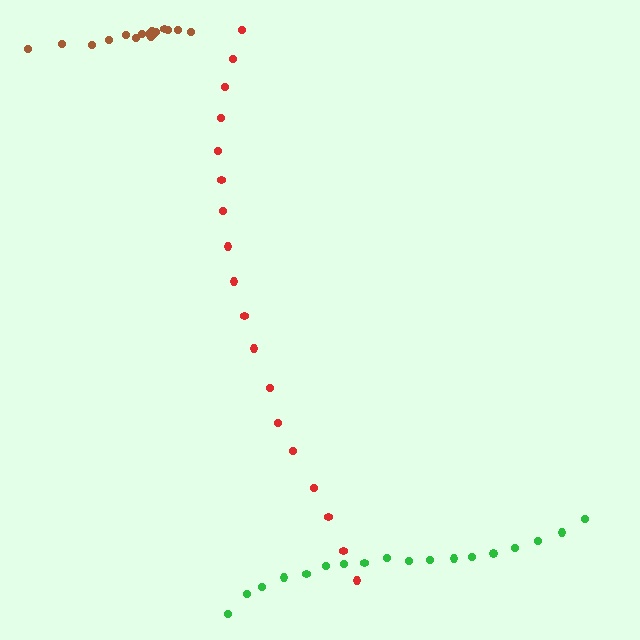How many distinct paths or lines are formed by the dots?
There are 3 distinct paths.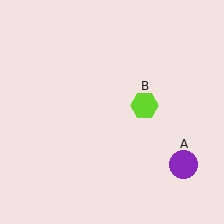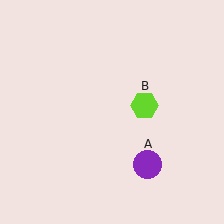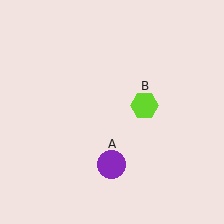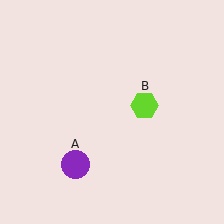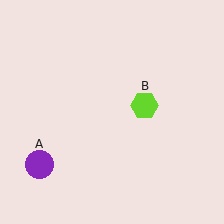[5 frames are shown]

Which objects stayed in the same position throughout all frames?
Lime hexagon (object B) remained stationary.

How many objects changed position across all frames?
1 object changed position: purple circle (object A).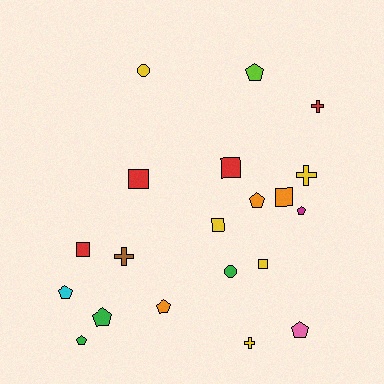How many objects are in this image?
There are 20 objects.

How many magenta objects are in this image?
There is 1 magenta object.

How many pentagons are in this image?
There are 8 pentagons.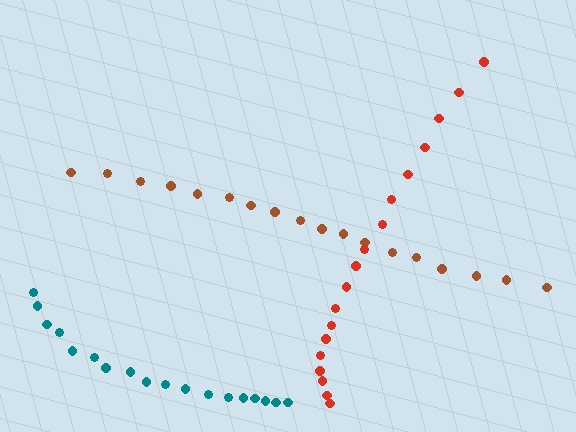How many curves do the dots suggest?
There are 3 distinct paths.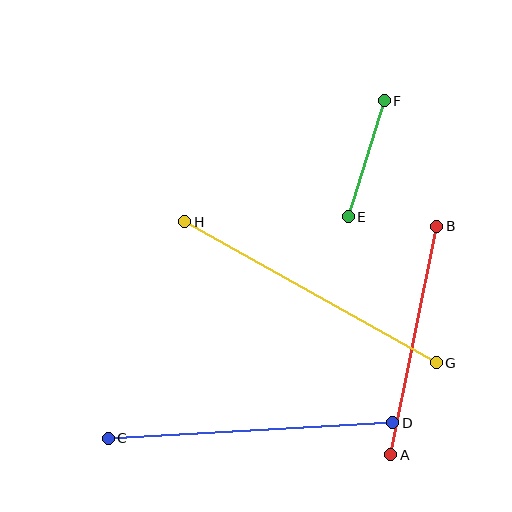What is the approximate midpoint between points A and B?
The midpoint is at approximately (414, 341) pixels.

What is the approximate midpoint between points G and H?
The midpoint is at approximately (310, 292) pixels.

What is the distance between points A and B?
The distance is approximately 233 pixels.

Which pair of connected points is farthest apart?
Points G and H are farthest apart.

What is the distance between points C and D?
The distance is approximately 285 pixels.